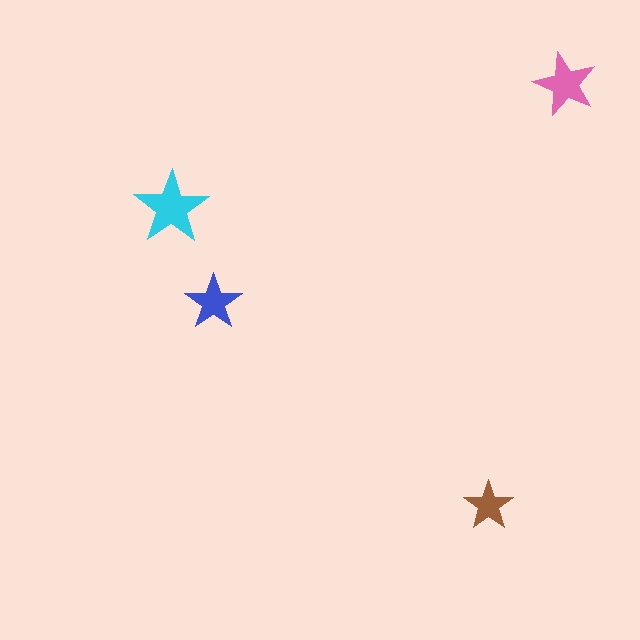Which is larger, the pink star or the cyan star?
The cyan one.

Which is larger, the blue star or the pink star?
The pink one.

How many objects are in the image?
There are 4 objects in the image.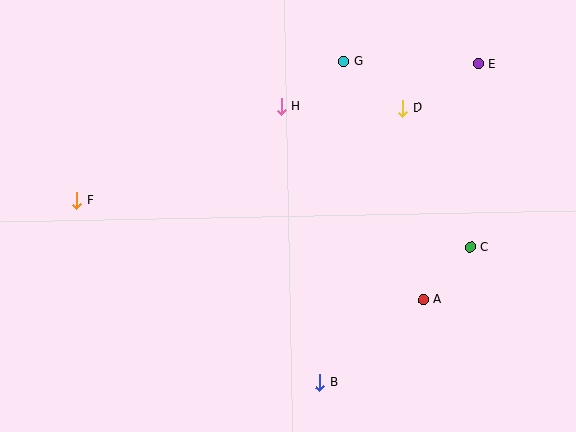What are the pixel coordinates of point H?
Point H is at (281, 106).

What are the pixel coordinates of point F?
Point F is at (76, 200).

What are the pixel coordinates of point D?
Point D is at (403, 108).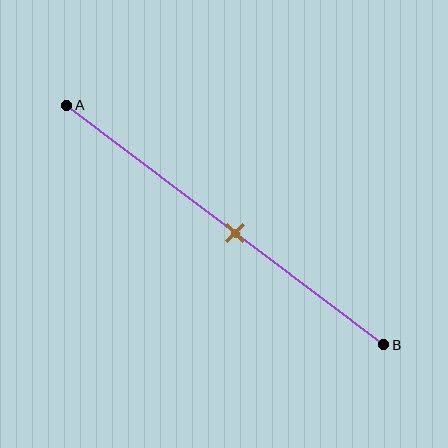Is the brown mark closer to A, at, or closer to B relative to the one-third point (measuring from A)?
The brown mark is closer to point B than the one-third point of segment AB.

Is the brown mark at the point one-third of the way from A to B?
No, the mark is at about 55% from A, not at the 33% one-third point.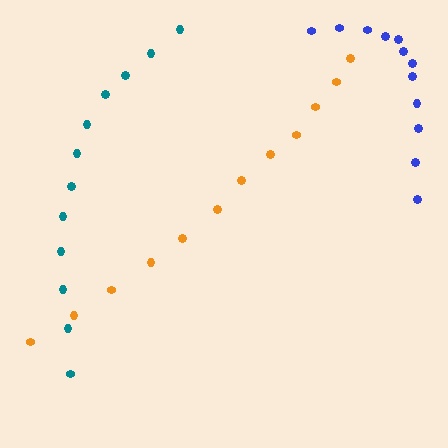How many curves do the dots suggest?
There are 3 distinct paths.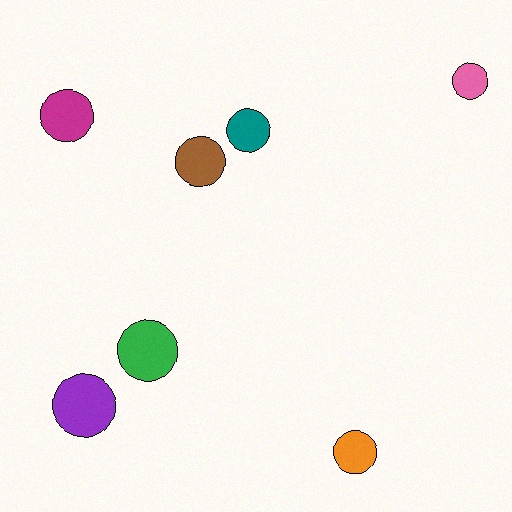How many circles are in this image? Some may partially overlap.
There are 7 circles.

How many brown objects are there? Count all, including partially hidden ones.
There is 1 brown object.